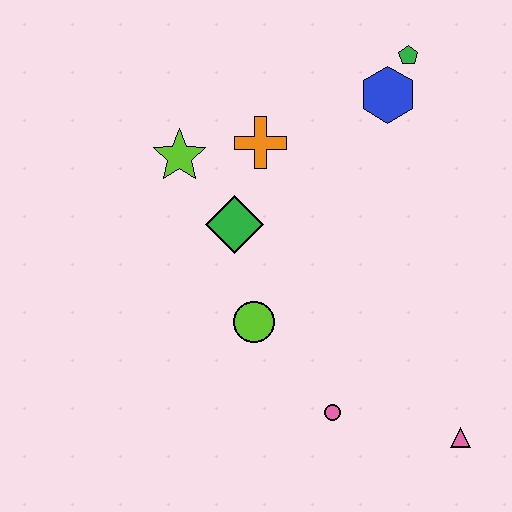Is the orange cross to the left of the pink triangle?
Yes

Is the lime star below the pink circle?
No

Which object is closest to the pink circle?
The lime circle is closest to the pink circle.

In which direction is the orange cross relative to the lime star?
The orange cross is to the right of the lime star.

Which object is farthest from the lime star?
The pink triangle is farthest from the lime star.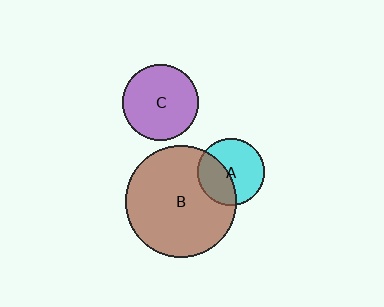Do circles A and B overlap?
Yes.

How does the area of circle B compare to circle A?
Approximately 2.8 times.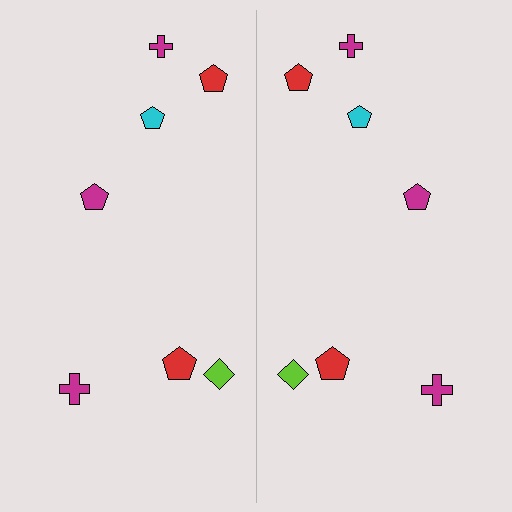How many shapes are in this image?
There are 14 shapes in this image.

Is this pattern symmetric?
Yes, this pattern has bilateral (reflection) symmetry.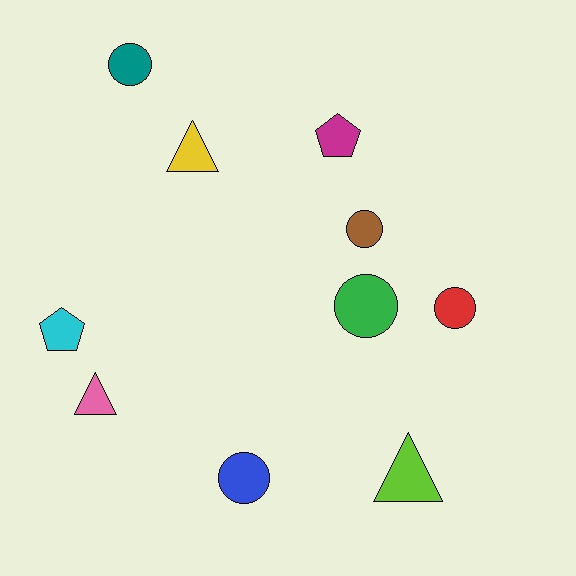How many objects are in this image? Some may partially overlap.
There are 10 objects.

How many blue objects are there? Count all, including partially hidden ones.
There is 1 blue object.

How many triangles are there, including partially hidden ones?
There are 3 triangles.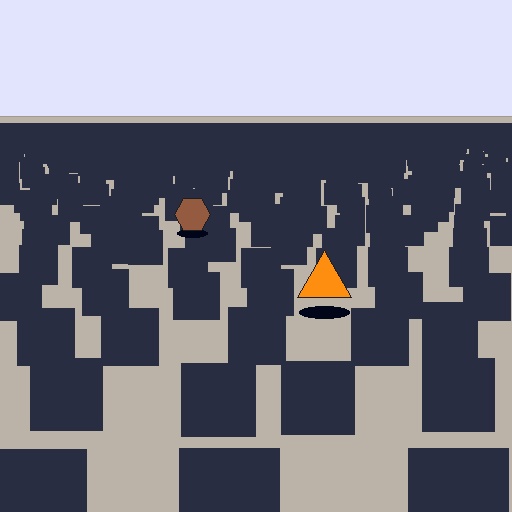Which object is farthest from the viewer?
The brown hexagon is farthest from the viewer. It appears smaller and the ground texture around it is denser.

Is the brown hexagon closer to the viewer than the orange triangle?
No. The orange triangle is closer — you can tell from the texture gradient: the ground texture is coarser near it.